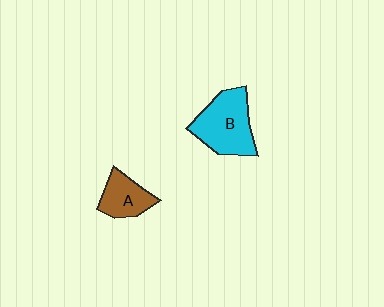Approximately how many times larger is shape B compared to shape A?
Approximately 1.7 times.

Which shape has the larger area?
Shape B (cyan).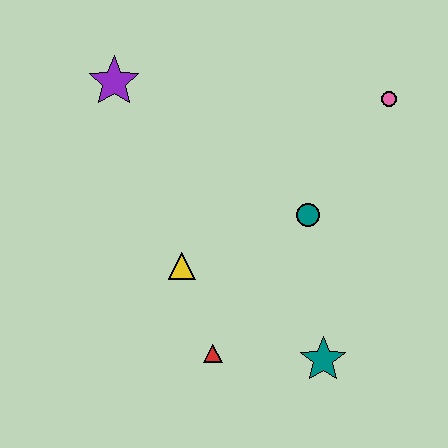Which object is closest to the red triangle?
The yellow triangle is closest to the red triangle.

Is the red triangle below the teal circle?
Yes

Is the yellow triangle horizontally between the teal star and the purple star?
Yes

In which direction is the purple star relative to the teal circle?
The purple star is to the left of the teal circle.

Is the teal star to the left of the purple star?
No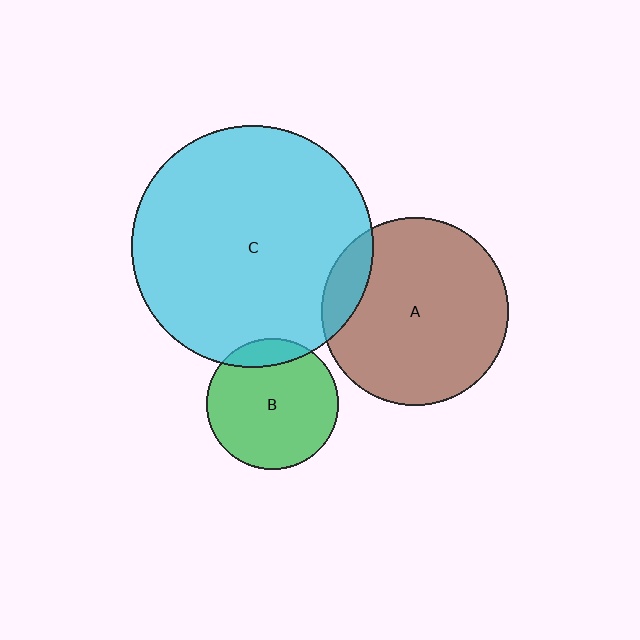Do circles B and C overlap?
Yes.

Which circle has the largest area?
Circle C (cyan).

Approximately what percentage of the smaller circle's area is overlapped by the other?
Approximately 15%.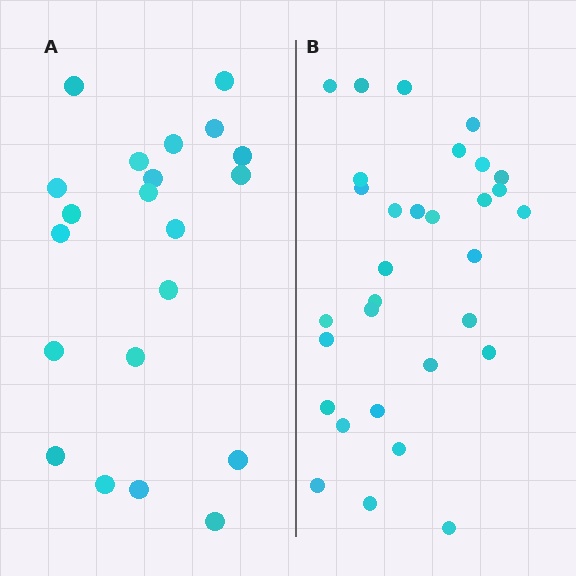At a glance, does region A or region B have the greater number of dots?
Region B (the right region) has more dots.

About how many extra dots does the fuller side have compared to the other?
Region B has roughly 10 or so more dots than region A.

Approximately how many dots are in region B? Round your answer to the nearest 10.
About 30 dots. (The exact count is 31, which rounds to 30.)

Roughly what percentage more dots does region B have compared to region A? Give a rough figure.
About 50% more.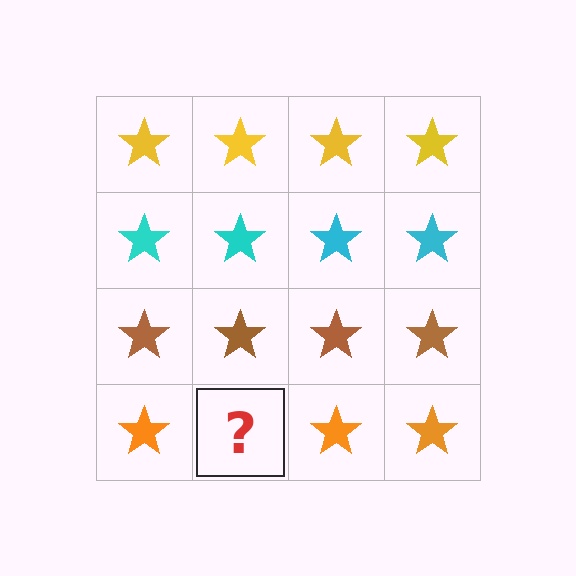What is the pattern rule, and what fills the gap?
The rule is that each row has a consistent color. The gap should be filled with an orange star.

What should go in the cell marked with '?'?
The missing cell should contain an orange star.